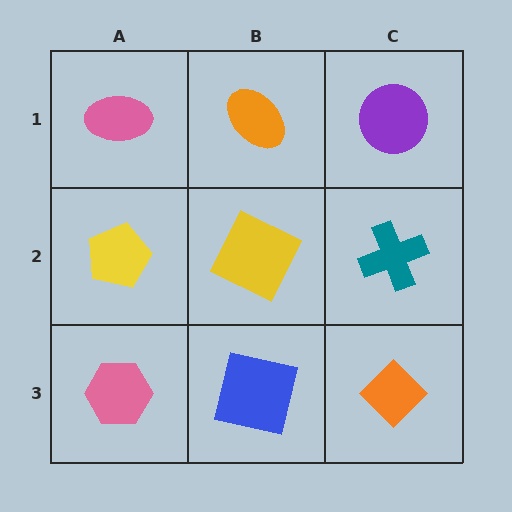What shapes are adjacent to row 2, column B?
An orange ellipse (row 1, column B), a blue square (row 3, column B), a yellow pentagon (row 2, column A), a teal cross (row 2, column C).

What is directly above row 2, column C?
A purple circle.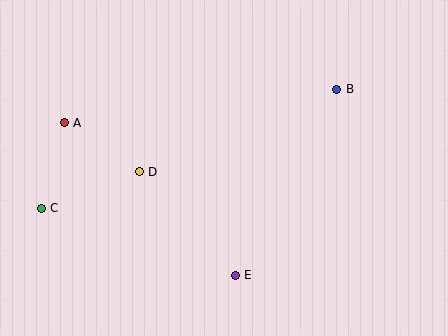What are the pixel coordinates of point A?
Point A is at (64, 123).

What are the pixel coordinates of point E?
Point E is at (235, 275).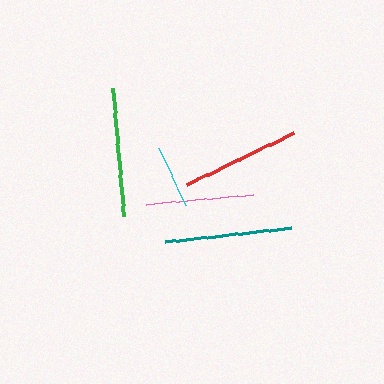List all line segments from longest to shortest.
From longest to shortest: green, teal, red, pink, cyan.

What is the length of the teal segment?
The teal segment is approximately 126 pixels long.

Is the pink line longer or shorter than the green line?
The green line is longer than the pink line.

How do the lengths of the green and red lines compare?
The green and red lines are approximately the same length.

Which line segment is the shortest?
The cyan line is the shortest at approximately 63 pixels.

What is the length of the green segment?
The green segment is approximately 128 pixels long.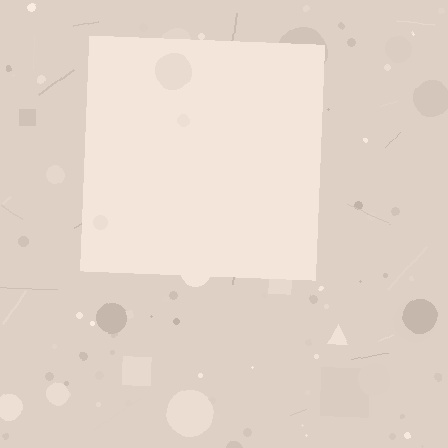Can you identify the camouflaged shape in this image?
The camouflaged shape is a square.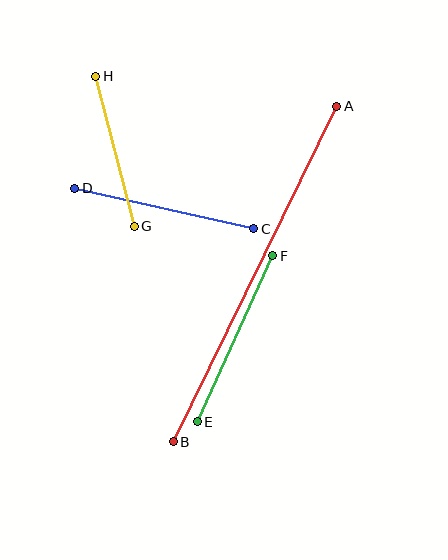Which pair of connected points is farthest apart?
Points A and B are farthest apart.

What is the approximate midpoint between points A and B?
The midpoint is at approximately (255, 274) pixels.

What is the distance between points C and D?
The distance is approximately 183 pixels.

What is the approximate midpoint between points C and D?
The midpoint is at approximately (164, 209) pixels.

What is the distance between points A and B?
The distance is approximately 373 pixels.